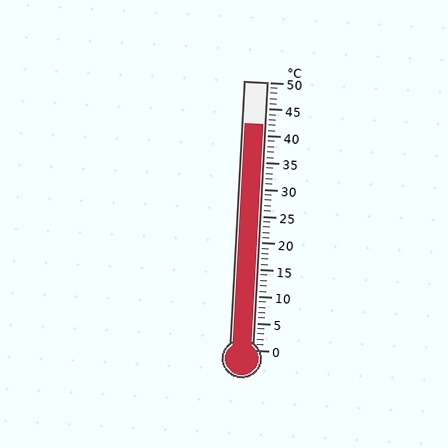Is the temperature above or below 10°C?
The temperature is above 10°C.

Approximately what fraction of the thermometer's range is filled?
The thermometer is filled to approximately 85% of its range.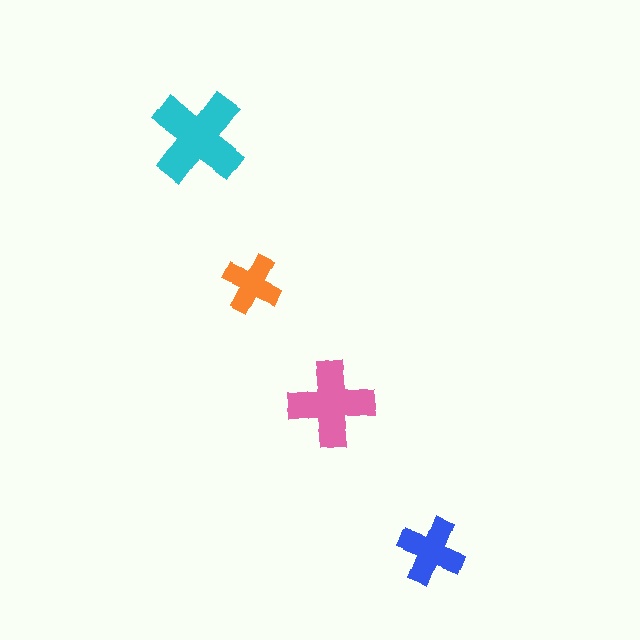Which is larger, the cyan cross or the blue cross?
The cyan one.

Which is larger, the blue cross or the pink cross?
The pink one.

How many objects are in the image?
There are 4 objects in the image.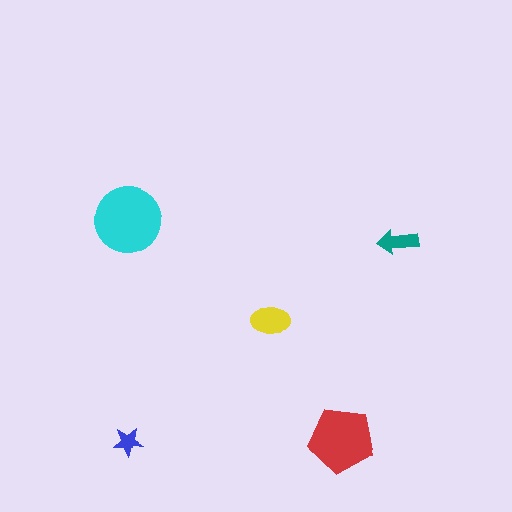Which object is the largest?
The cyan circle.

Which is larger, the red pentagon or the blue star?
The red pentagon.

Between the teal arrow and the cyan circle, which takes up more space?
The cyan circle.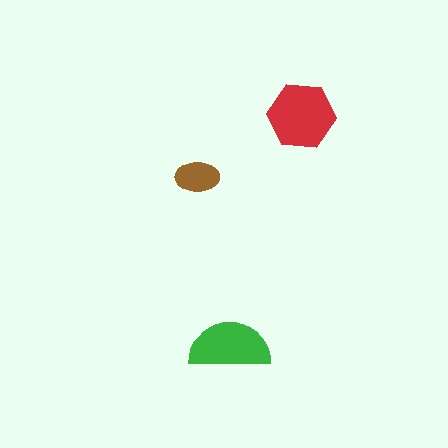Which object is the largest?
The red hexagon.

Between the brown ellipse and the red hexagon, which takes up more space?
The red hexagon.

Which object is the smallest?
The brown ellipse.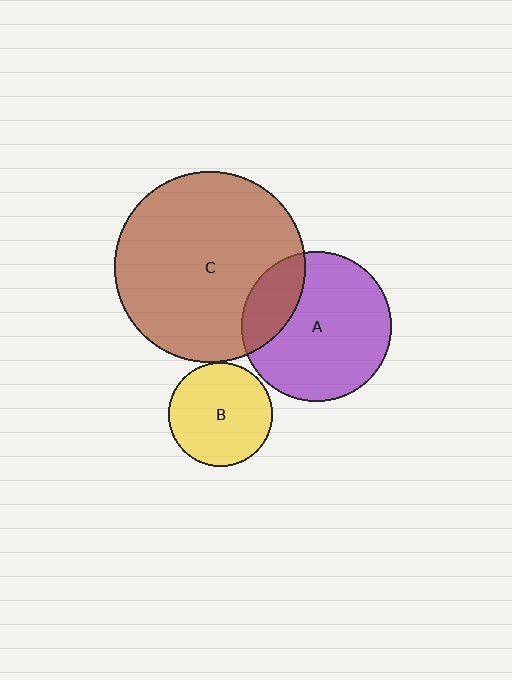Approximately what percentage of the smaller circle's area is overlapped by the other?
Approximately 25%.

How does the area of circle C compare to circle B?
Approximately 3.4 times.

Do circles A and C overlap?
Yes.